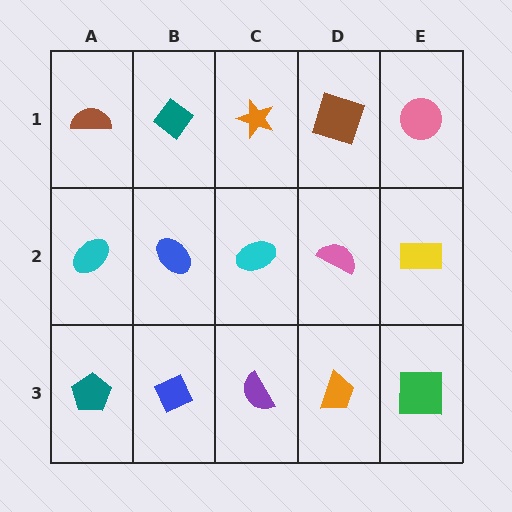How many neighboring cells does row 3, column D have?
3.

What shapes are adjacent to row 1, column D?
A pink semicircle (row 2, column D), an orange star (row 1, column C), a pink circle (row 1, column E).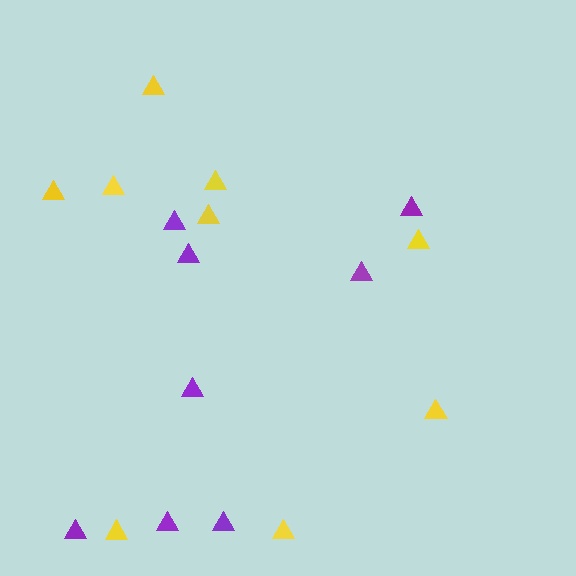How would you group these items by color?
There are 2 groups: one group of yellow triangles (9) and one group of purple triangles (8).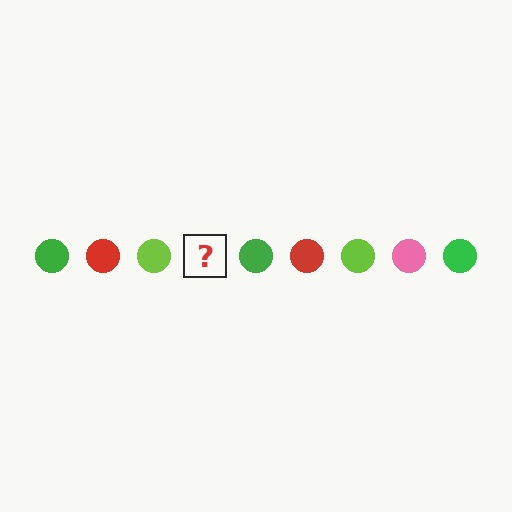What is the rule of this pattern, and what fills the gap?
The rule is that the pattern cycles through green, red, lime, pink circles. The gap should be filled with a pink circle.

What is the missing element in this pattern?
The missing element is a pink circle.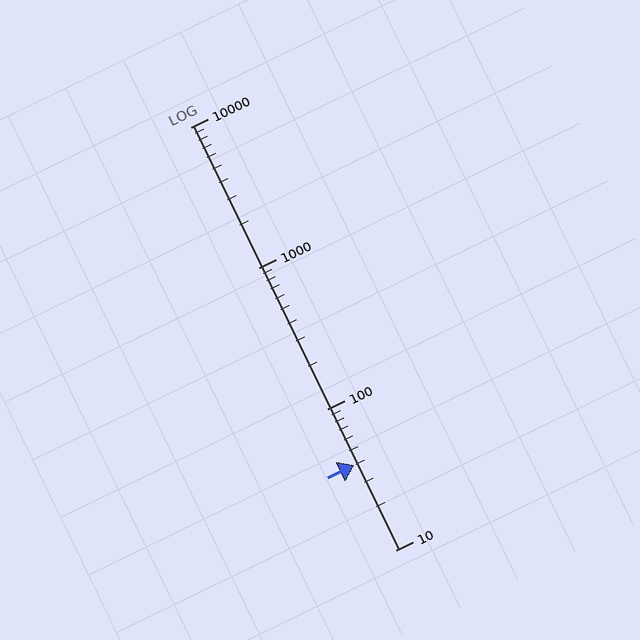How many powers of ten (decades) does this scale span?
The scale spans 3 decades, from 10 to 10000.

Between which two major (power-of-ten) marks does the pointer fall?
The pointer is between 10 and 100.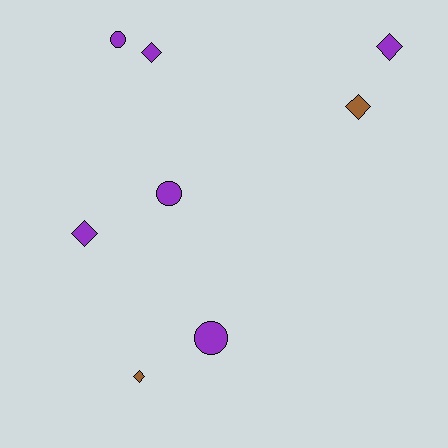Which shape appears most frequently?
Diamond, with 5 objects.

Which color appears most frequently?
Purple, with 6 objects.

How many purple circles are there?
There are 3 purple circles.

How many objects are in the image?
There are 8 objects.